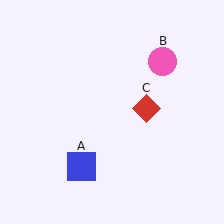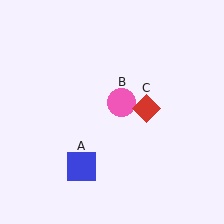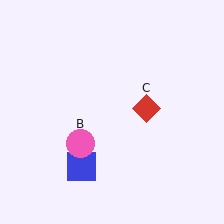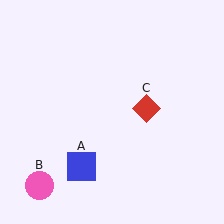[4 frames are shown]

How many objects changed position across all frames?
1 object changed position: pink circle (object B).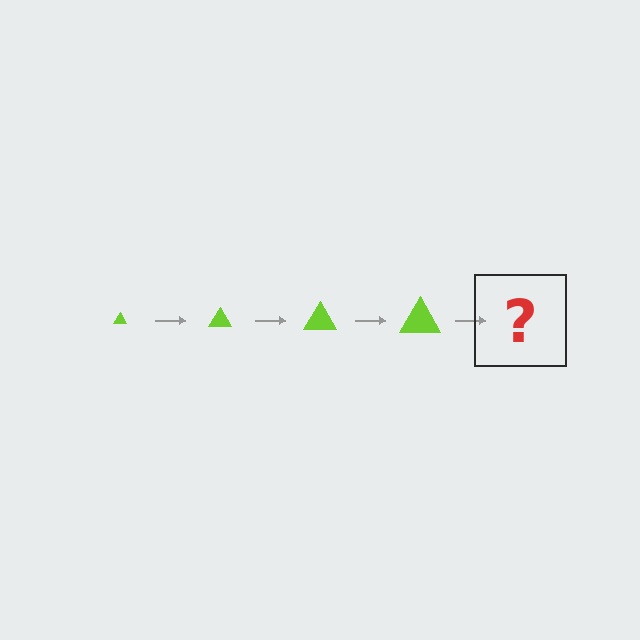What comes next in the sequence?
The next element should be a lime triangle, larger than the previous one.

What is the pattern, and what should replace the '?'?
The pattern is that the triangle gets progressively larger each step. The '?' should be a lime triangle, larger than the previous one.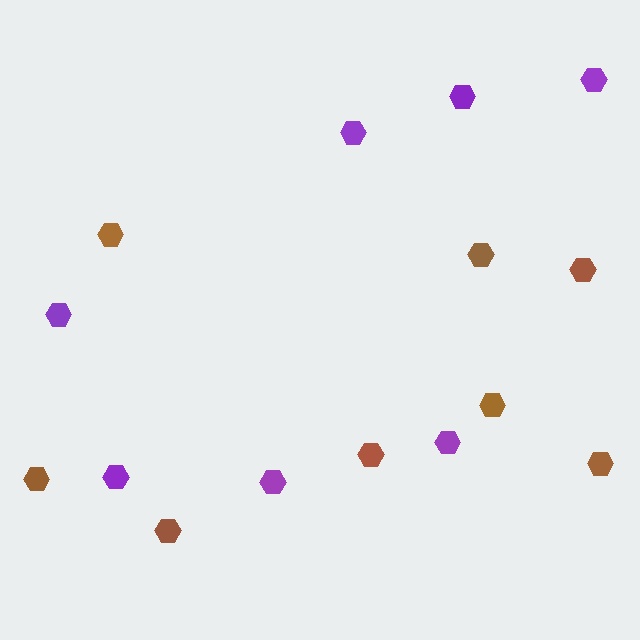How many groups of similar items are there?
There are 2 groups: one group of purple hexagons (7) and one group of brown hexagons (8).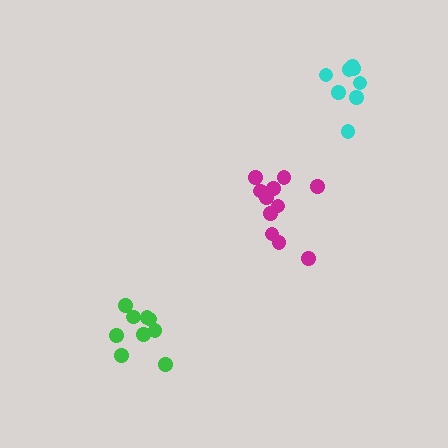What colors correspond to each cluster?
The clusters are colored: green, cyan, magenta.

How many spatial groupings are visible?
There are 3 spatial groupings.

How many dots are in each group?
Group 1: 9 dots, Group 2: 8 dots, Group 3: 11 dots (28 total).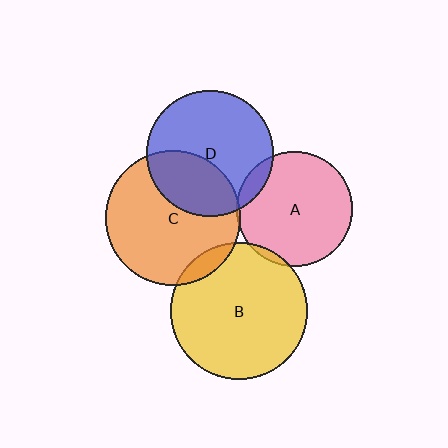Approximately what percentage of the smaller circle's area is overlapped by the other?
Approximately 10%.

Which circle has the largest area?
Circle B (yellow).